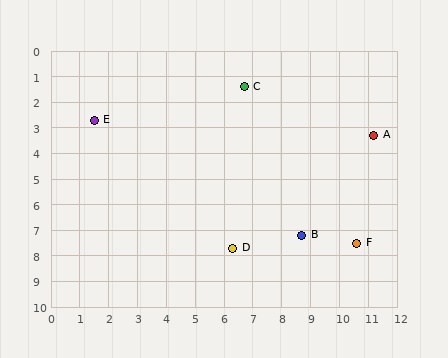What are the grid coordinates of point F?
Point F is at approximately (10.6, 7.5).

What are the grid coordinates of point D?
Point D is at approximately (6.3, 7.7).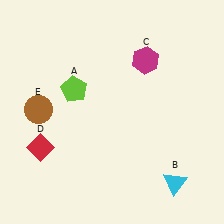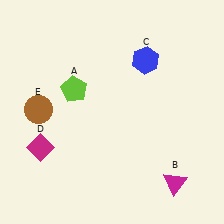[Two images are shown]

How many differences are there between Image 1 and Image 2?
There are 3 differences between the two images.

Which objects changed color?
B changed from cyan to magenta. C changed from magenta to blue. D changed from red to magenta.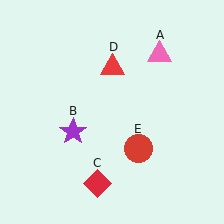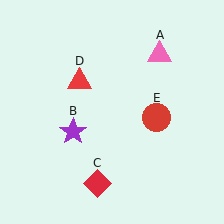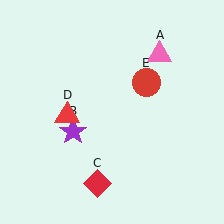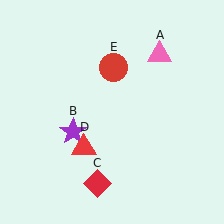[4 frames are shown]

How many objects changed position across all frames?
2 objects changed position: red triangle (object D), red circle (object E).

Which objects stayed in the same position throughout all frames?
Pink triangle (object A) and purple star (object B) and red diamond (object C) remained stationary.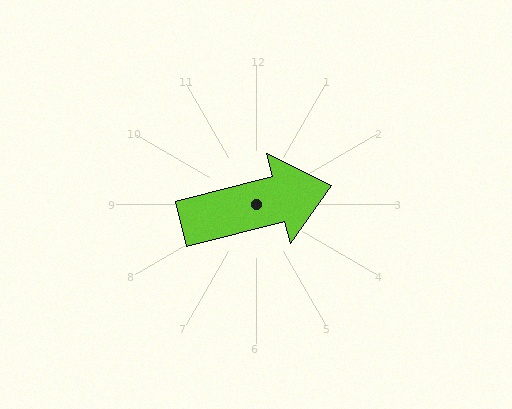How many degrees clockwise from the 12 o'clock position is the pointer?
Approximately 76 degrees.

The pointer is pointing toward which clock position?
Roughly 3 o'clock.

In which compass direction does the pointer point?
East.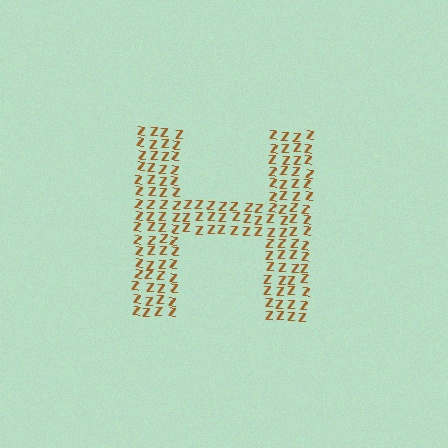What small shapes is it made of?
It is made of small letter Z's.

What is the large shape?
The large shape is the letter H.